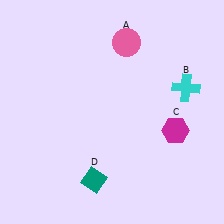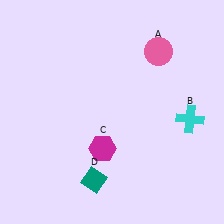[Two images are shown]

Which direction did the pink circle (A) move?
The pink circle (A) moved right.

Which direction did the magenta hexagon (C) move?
The magenta hexagon (C) moved left.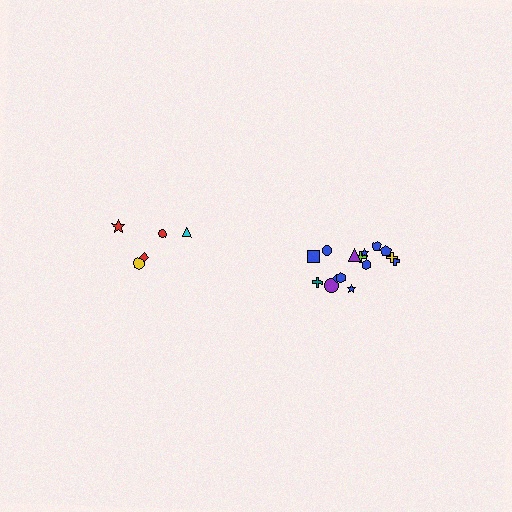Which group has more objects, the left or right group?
The right group.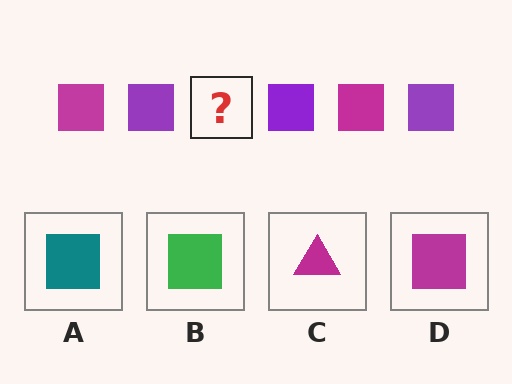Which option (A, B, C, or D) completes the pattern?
D.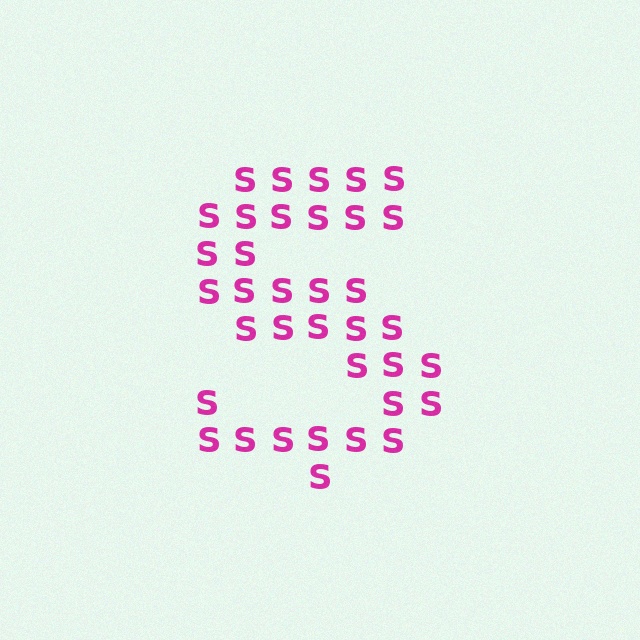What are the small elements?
The small elements are letter S's.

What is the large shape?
The large shape is the letter S.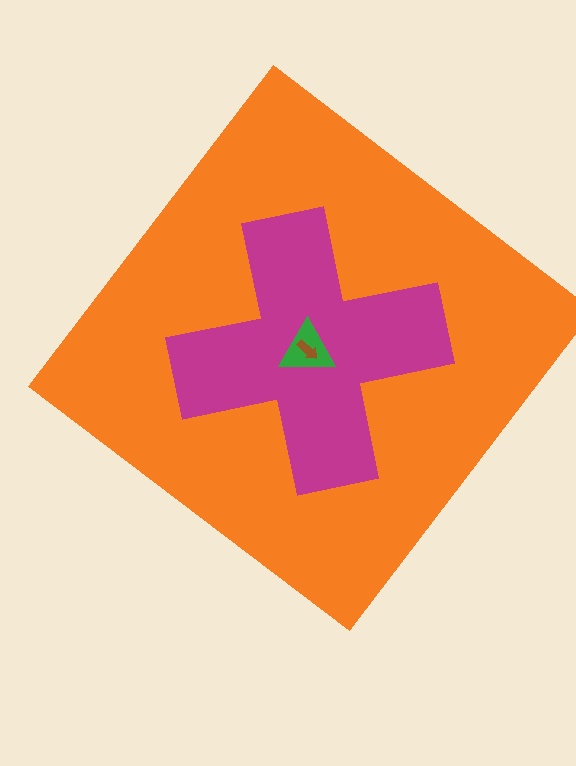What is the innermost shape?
The brown arrow.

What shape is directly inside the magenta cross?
The green triangle.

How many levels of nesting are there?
4.